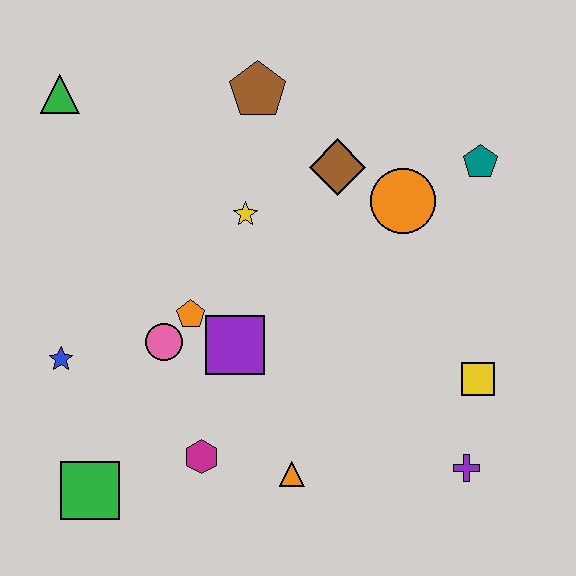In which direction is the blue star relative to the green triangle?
The blue star is below the green triangle.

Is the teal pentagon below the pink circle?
No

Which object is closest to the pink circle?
The orange pentagon is closest to the pink circle.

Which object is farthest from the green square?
The teal pentagon is farthest from the green square.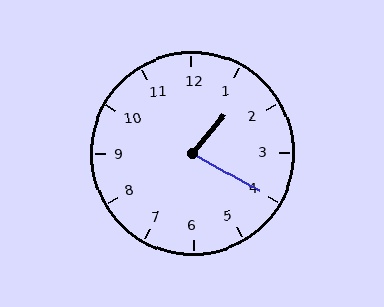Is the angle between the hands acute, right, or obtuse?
It is acute.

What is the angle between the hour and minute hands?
Approximately 80 degrees.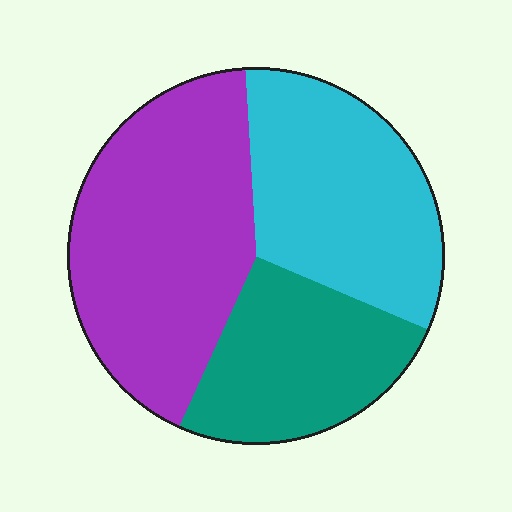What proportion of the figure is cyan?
Cyan takes up about one third (1/3) of the figure.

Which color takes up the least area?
Teal, at roughly 25%.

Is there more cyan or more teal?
Cyan.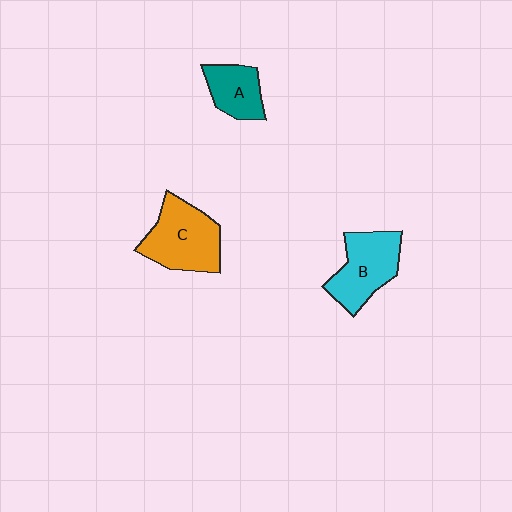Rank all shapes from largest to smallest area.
From largest to smallest: C (orange), B (cyan), A (teal).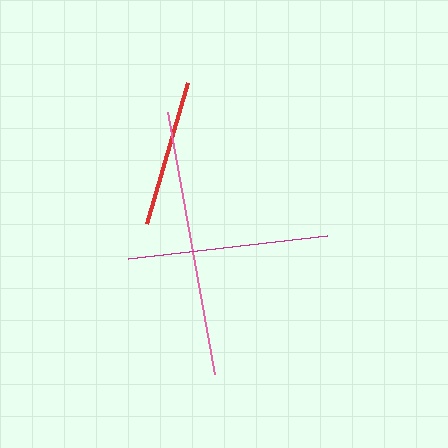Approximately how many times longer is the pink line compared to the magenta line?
The pink line is approximately 1.3 times the length of the magenta line.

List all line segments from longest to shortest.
From longest to shortest: pink, magenta, red.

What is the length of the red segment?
The red segment is approximately 147 pixels long.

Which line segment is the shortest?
The red line is the shortest at approximately 147 pixels.